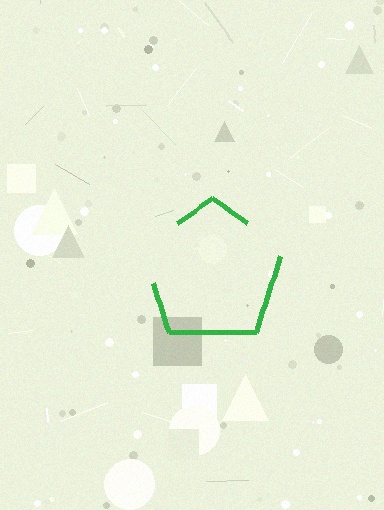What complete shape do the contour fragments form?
The contour fragments form a pentagon.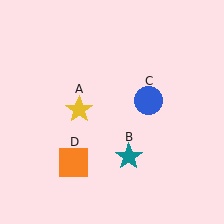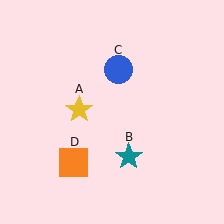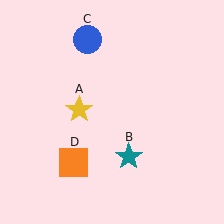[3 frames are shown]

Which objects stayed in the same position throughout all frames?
Yellow star (object A) and teal star (object B) and orange square (object D) remained stationary.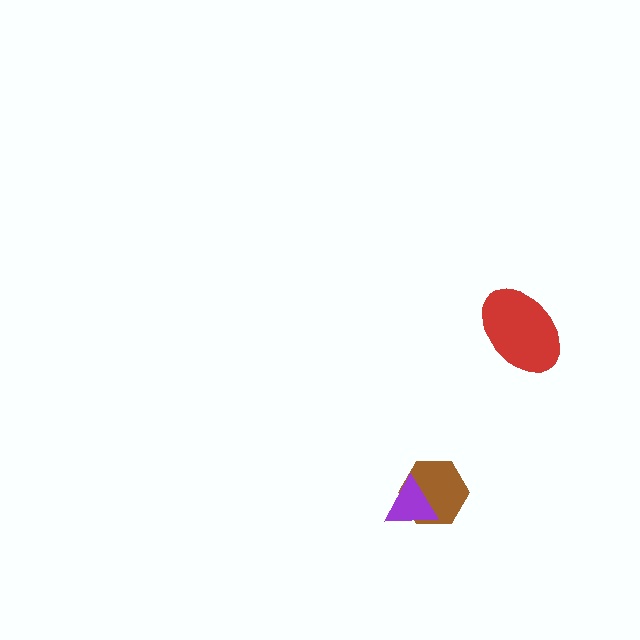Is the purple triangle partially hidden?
No, no other shape covers it.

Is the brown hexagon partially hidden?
Yes, it is partially covered by another shape.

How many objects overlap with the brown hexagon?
1 object overlaps with the brown hexagon.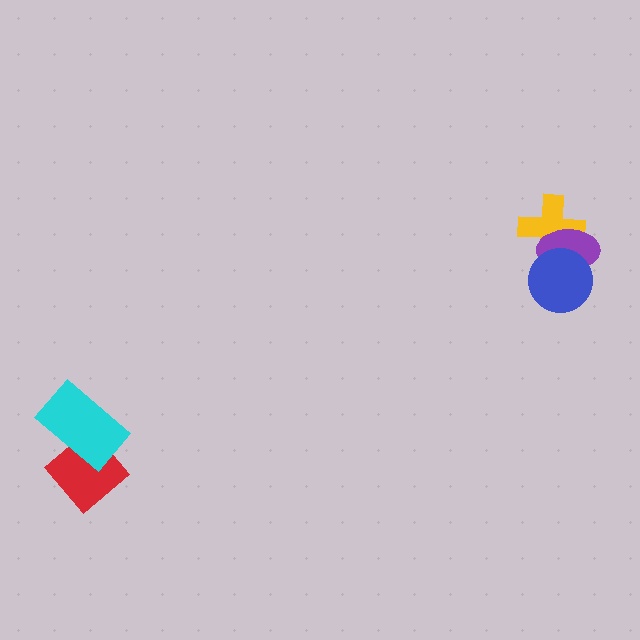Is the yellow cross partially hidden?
Yes, it is partially covered by another shape.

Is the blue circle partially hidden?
No, no other shape covers it.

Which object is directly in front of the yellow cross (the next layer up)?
The purple ellipse is directly in front of the yellow cross.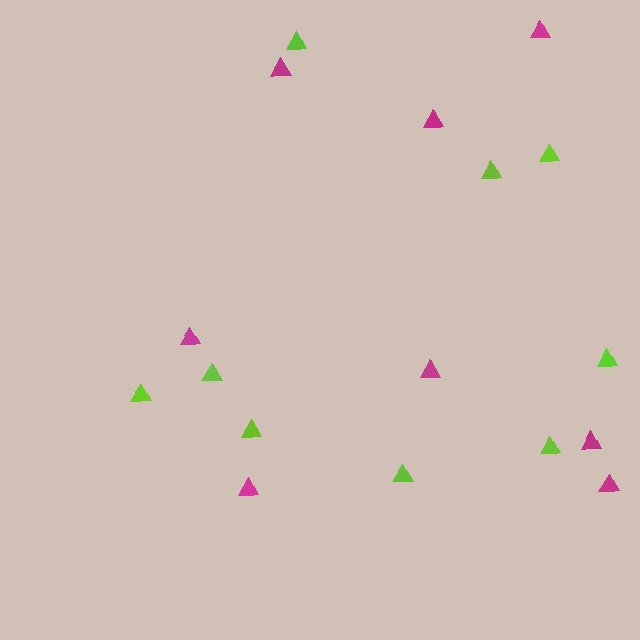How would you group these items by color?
There are 2 groups: one group of lime triangles (9) and one group of magenta triangles (8).